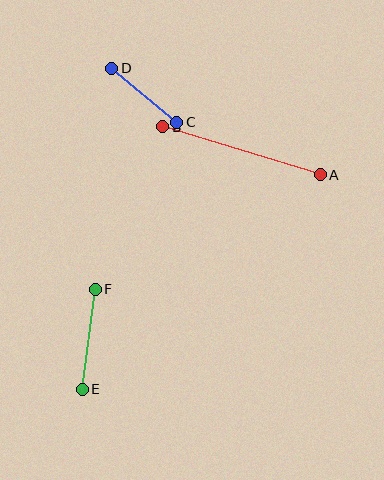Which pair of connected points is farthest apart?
Points A and B are farthest apart.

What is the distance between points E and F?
The distance is approximately 101 pixels.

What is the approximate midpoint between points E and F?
The midpoint is at approximately (89, 339) pixels.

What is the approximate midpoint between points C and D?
The midpoint is at approximately (144, 95) pixels.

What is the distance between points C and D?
The distance is approximately 85 pixels.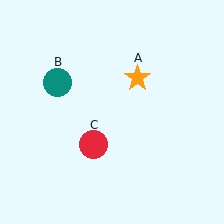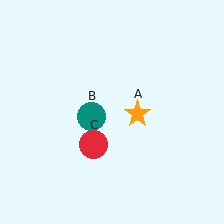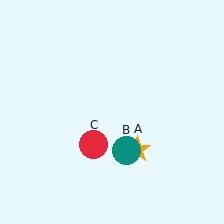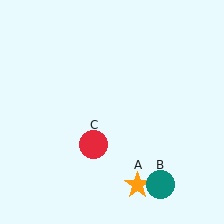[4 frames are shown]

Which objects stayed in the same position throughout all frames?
Red circle (object C) remained stationary.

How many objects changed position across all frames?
2 objects changed position: orange star (object A), teal circle (object B).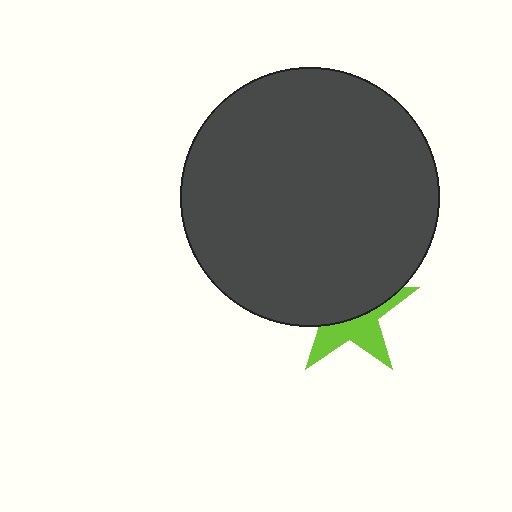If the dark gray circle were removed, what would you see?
You would see the complete lime star.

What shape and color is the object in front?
The object in front is a dark gray circle.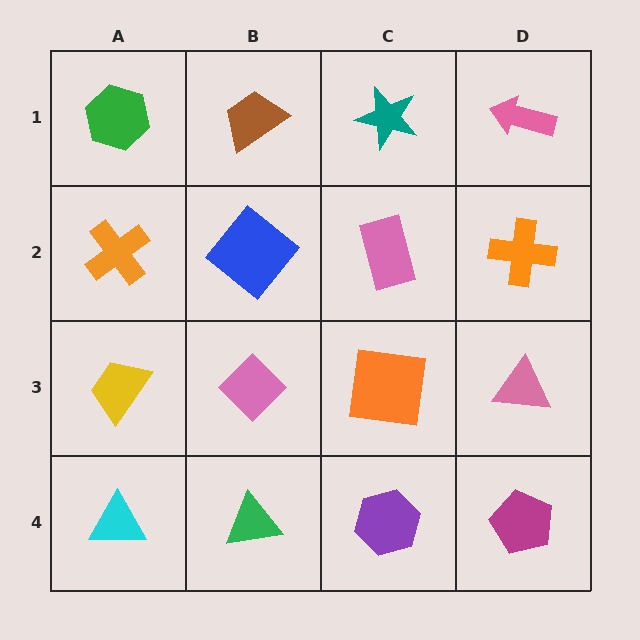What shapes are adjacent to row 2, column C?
A teal star (row 1, column C), an orange square (row 3, column C), a blue diamond (row 2, column B), an orange cross (row 2, column D).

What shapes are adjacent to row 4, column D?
A pink triangle (row 3, column D), a purple hexagon (row 4, column C).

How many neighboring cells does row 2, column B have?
4.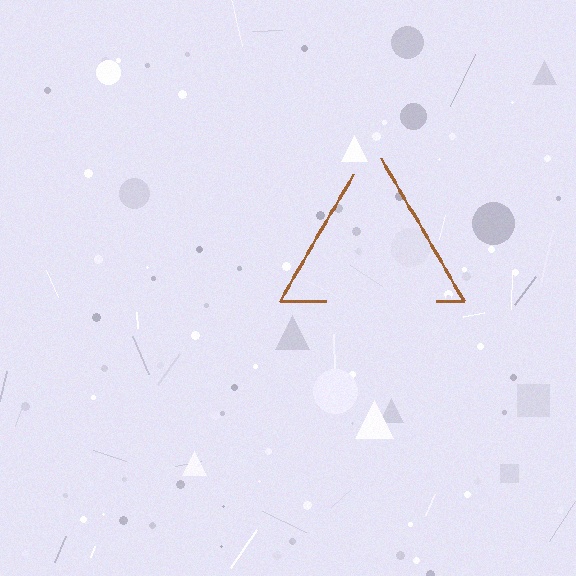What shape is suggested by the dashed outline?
The dashed outline suggests a triangle.